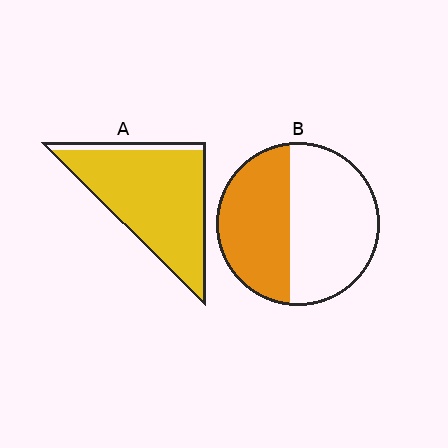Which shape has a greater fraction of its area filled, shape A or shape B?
Shape A.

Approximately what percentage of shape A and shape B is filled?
A is approximately 90% and B is approximately 45%.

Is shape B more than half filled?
No.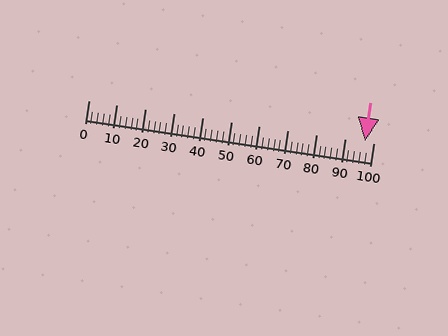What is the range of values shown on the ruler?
The ruler shows values from 0 to 100.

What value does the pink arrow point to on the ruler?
The pink arrow points to approximately 97.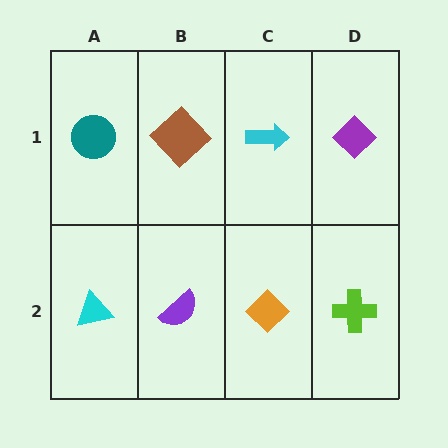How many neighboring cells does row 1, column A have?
2.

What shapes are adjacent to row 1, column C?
An orange diamond (row 2, column C), a brown diamond (row 1, column B), a purple diamond (row 1, column D).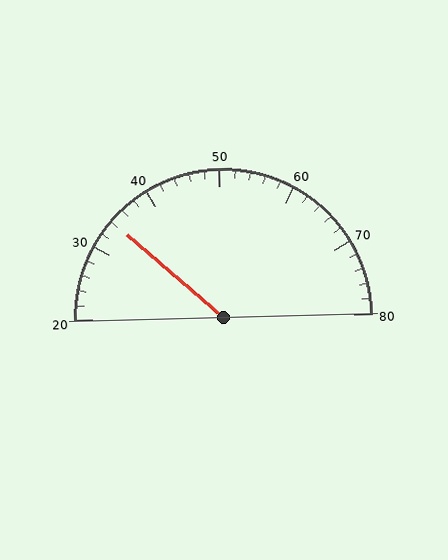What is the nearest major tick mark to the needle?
The nearest major tick mark is 30.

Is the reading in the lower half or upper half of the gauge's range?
The reading is in the lower half of the range (20 to 80).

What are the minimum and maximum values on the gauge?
The gauge ranges from 20 to 80.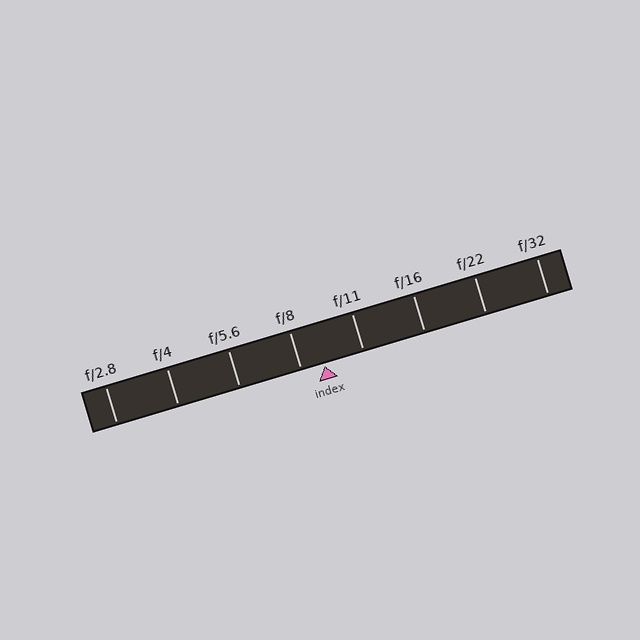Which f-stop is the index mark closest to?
The index mark is closest to f/8.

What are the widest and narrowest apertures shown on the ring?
The widest aperture shown is f/2.8 and the narrowest is f/32.